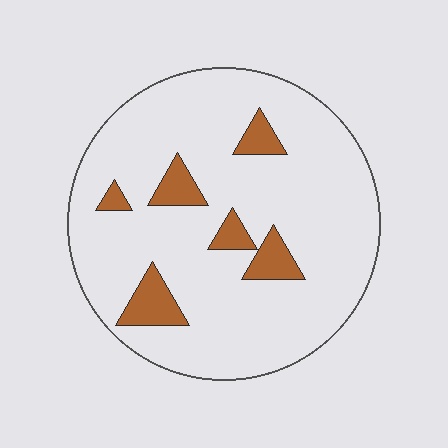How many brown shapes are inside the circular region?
6.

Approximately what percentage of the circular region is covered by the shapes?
Approximately 10%.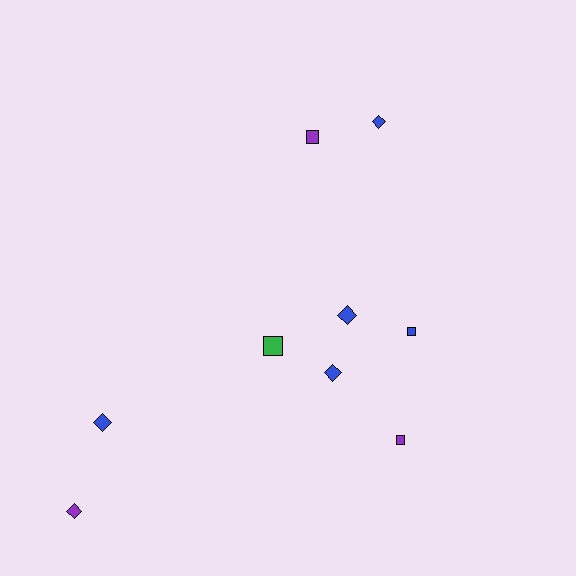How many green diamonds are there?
There are no green diamonds.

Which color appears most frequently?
Blue, with 5 objects.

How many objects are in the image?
There are 9 objects.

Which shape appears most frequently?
Diamond, with 5 objects.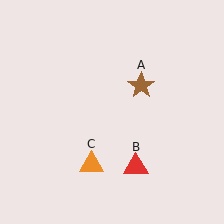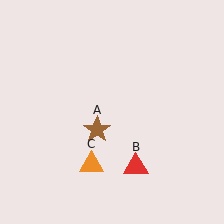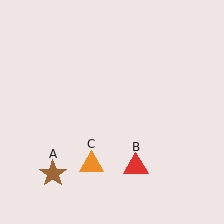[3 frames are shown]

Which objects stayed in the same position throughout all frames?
Red triangle (object B) and orange triangle (object C) remained stationary.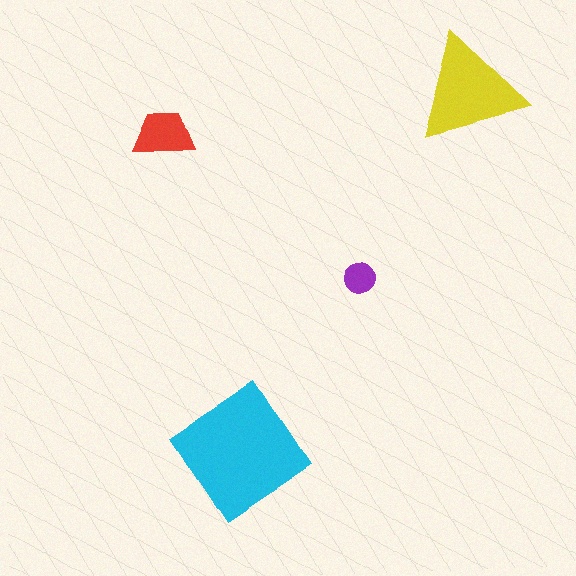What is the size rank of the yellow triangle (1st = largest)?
2nd.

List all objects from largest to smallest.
The cyan diamond, the yellow triangle, the red trapezoid, the purple circle.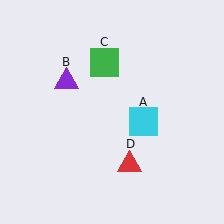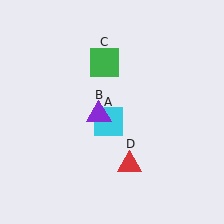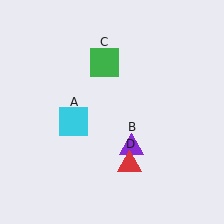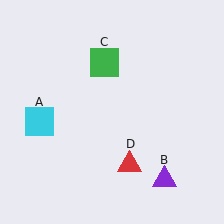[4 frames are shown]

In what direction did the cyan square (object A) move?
The cyan square (object A) moved left.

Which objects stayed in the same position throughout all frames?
Green square (object C) and red triangle (object D) remained stationary.